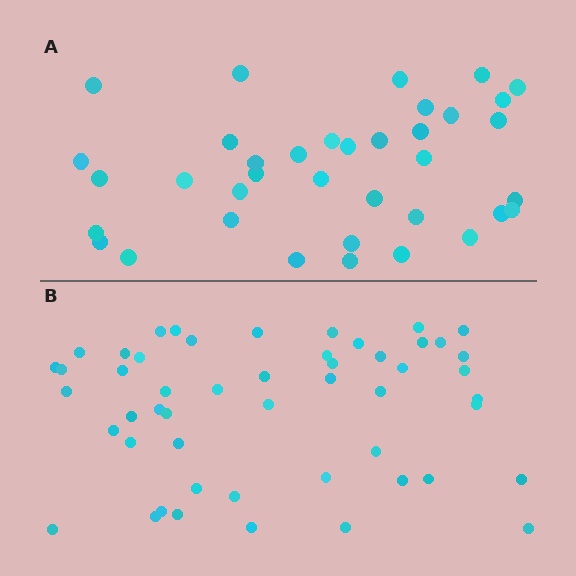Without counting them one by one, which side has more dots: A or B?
Region B (the bottom region) has more dots.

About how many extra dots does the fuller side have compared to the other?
Region B has approximately 15 more dots than region A.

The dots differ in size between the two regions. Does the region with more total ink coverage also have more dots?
No. Region A has more total ink coverage because its dots are larger, but region B actually contains more individual dots. Total area can be misleading — the number of items is what matters here.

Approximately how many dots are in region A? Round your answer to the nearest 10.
About 40 dots. (The exact count is 37, which rounds to 40.)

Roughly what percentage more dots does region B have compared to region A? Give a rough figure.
About 40% more.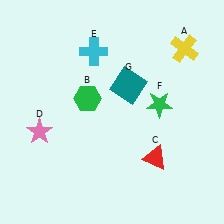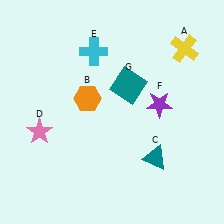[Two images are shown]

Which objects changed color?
B changed from green to orange. C changed from red to teal. F changed from green to purple.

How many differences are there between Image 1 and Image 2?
There are 3 differences between the two images.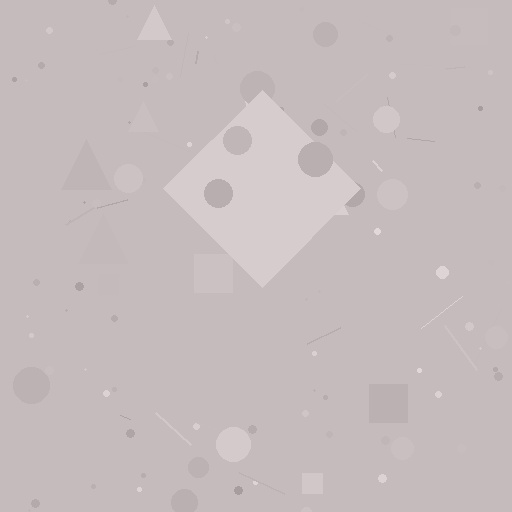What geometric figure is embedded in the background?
A diamond is embedded in the background.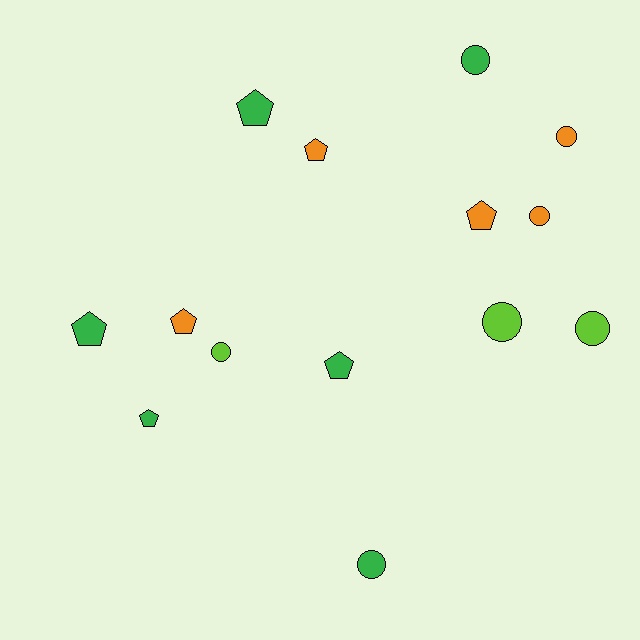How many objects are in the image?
There are 14 objects.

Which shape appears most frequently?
Circle, with 7 objects.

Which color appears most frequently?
Green, with 6 objects.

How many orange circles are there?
There are 2 orange circles.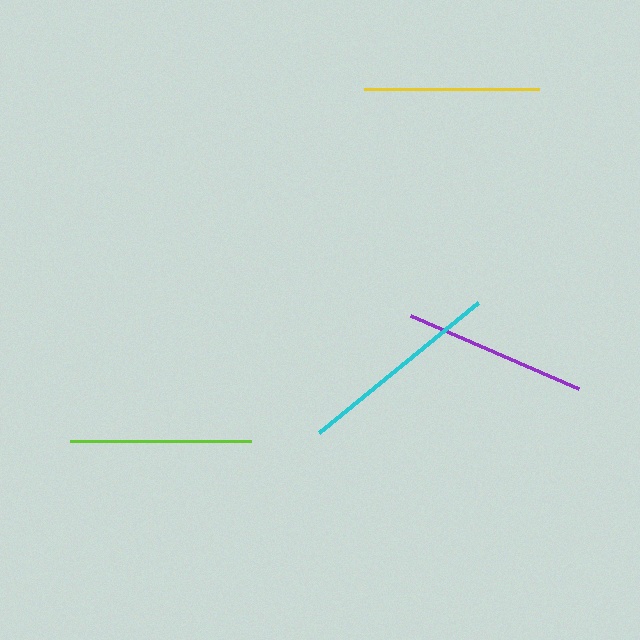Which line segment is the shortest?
The yellow line is the shortest at approximately 175 pixels.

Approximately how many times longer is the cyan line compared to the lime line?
The cyan line is approximately 1.1 times the length of the lime line.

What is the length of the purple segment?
The purple segment is approximately 183 pixels long.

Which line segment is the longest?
The cyan line is the longest at approximately 205 pixels.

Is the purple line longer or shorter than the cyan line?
The cyan line is longer than the purple line.